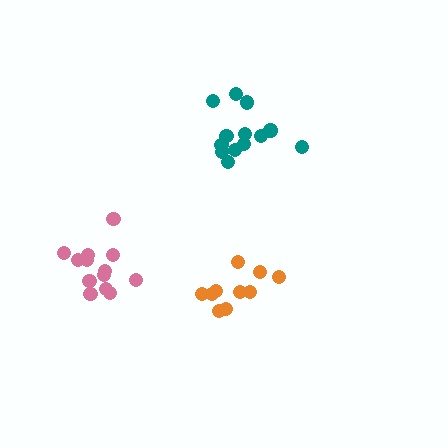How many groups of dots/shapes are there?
There are 3 groups.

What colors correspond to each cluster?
The clusters are colored: teal, pink, orange.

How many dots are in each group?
Group 1: 13 dots, Group 2: 13 dots, Group 3: 10 dots (36 total).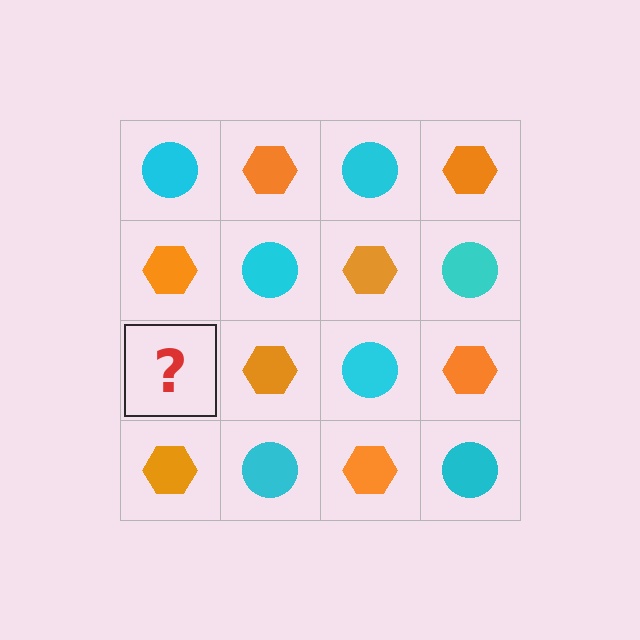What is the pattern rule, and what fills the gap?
The rule is that it alternates cyan circle and orange hexagon in a checkerboard pattern. The gap should be filled with a cyan circle.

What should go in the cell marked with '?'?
The missing cell should contain a cyan circle.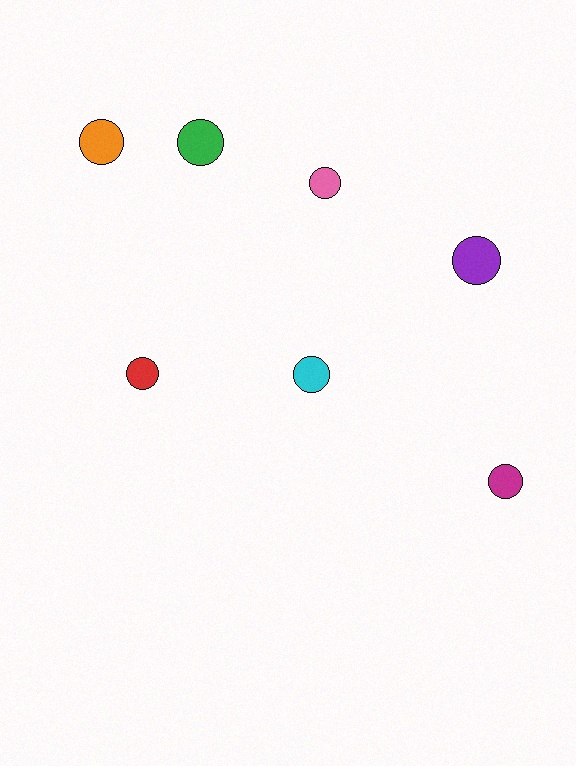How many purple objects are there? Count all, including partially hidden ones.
There is 1 purple object.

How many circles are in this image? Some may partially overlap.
There are 7 circles.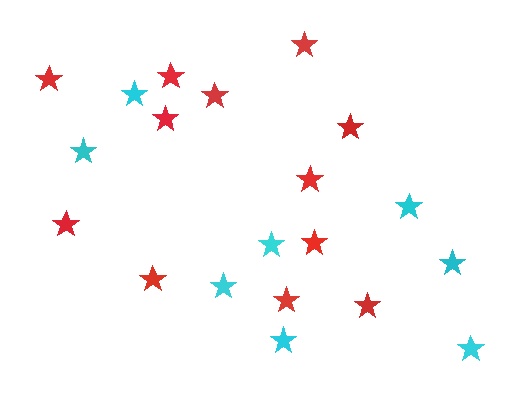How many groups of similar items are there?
There are 2 groups: one group of cyan stars (8) and one group of red stars (12).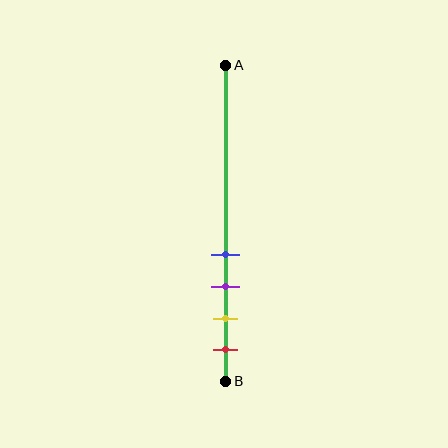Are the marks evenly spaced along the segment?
Yes, the marks are approximately evenly spaced.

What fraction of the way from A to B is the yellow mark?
The yellow mark is approximately 80% (0.8) of the way from A to B.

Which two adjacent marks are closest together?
The blue and purple marks are the closest adjacent pair.